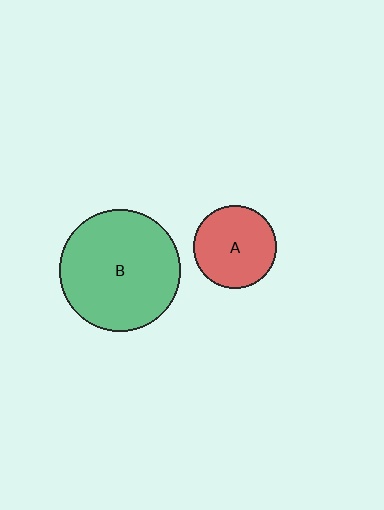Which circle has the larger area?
Circle B (green).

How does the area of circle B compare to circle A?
Approximately 2.2 times.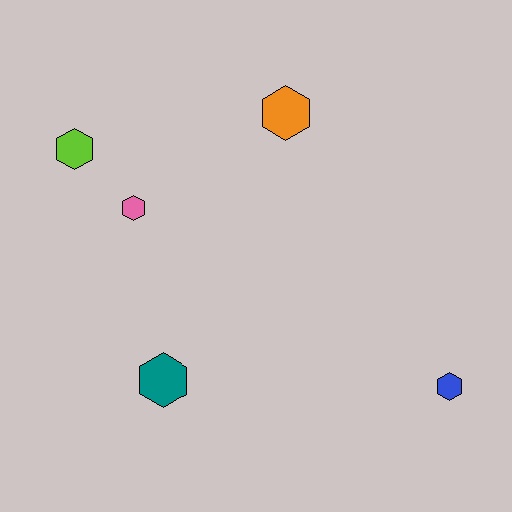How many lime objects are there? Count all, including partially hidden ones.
There is 1 lime object.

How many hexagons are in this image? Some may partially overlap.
There are 5 hexagons.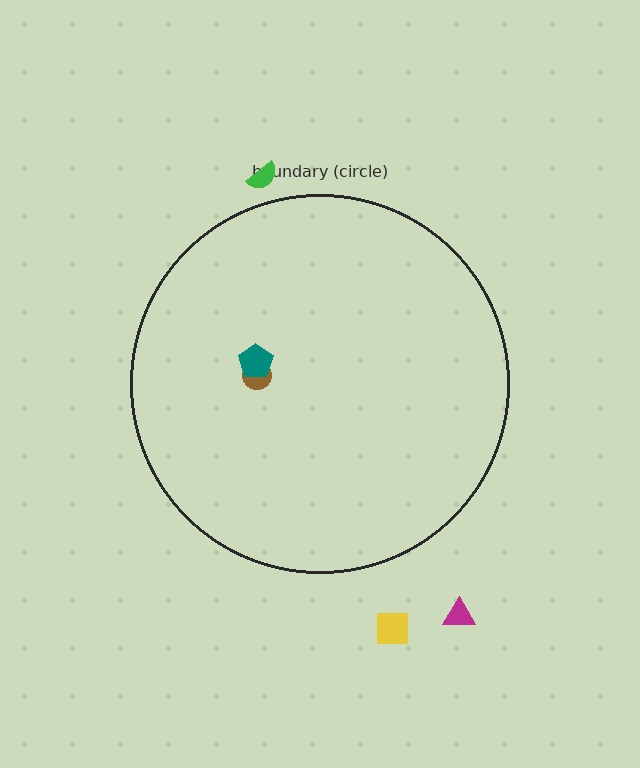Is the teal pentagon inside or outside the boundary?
Inside.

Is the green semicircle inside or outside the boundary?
Outside.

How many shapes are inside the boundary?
2 inside, 3 outside.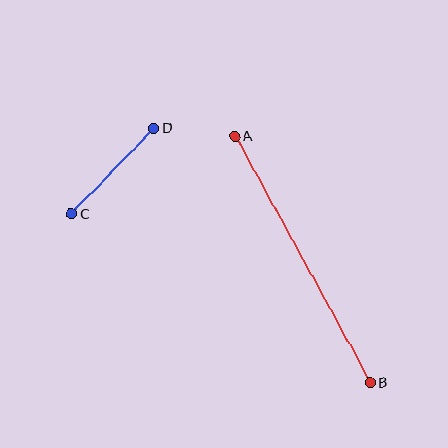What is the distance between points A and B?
The distance is approximately 281 pixels.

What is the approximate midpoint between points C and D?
The midpoint is at approximately (113, 171) pixels.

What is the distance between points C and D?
The distance is approximately 119 pixels.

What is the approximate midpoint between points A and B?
The midpoint is at approximately (302, 260) pixels.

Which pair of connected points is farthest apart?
Points A and B are farthest apart.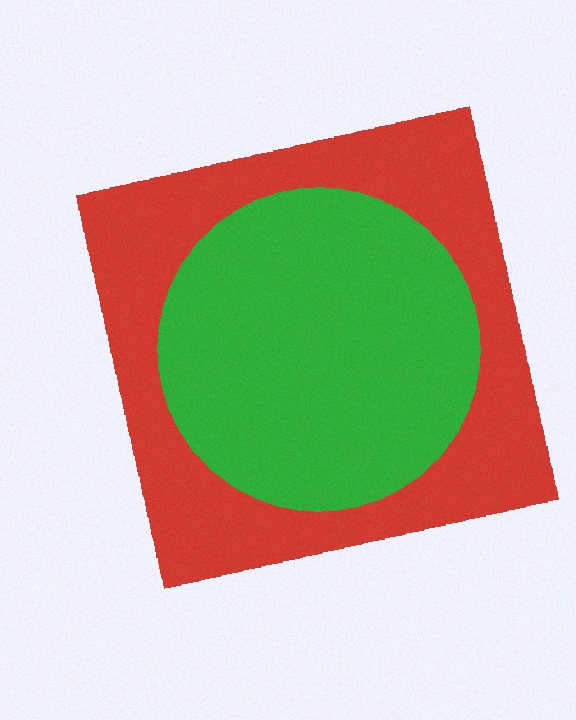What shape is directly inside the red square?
The green circle.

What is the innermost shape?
The green circle.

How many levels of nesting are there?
2.